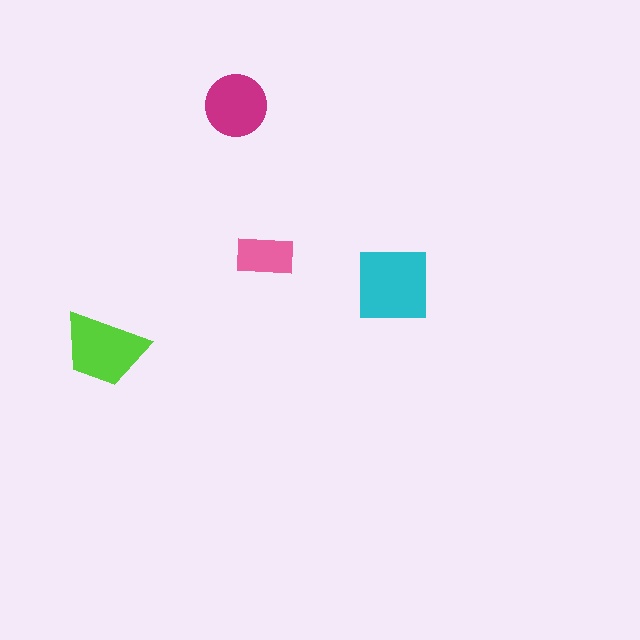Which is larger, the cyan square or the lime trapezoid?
The cyan square.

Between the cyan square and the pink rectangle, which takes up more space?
The cyan square.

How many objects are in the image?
There are 4 objects in the image.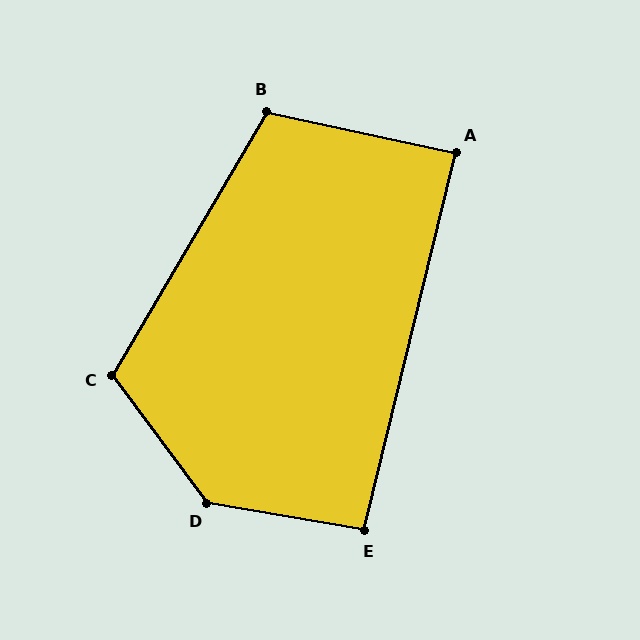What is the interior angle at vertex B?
Approximately 108 degrees (obtuse).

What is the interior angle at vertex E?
Approximately 94 degrees (approximately right).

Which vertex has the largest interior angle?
D, at approximately 136 degrees.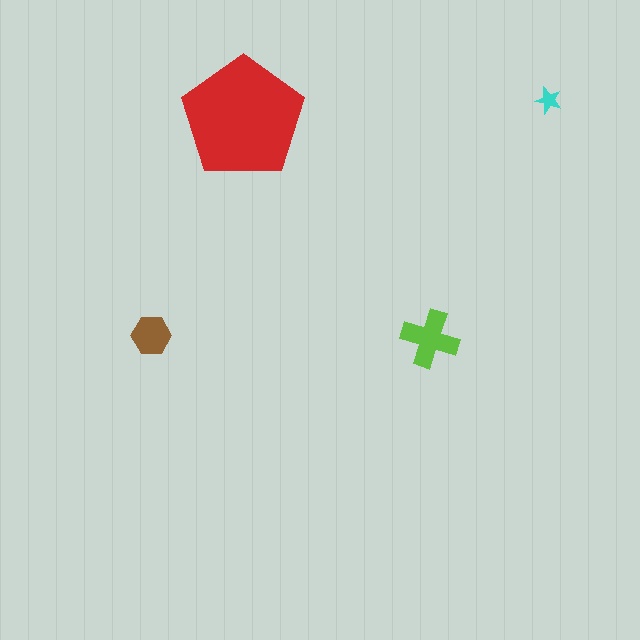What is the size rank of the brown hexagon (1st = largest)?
3rd.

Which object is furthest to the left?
The brown hexagon is leftmost.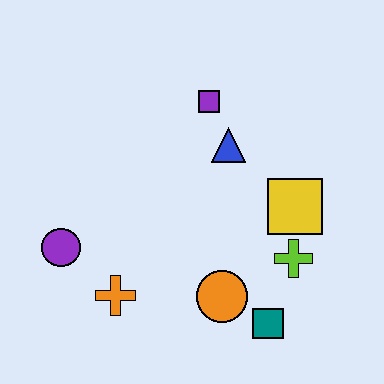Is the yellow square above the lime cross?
Yes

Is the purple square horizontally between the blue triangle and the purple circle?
Yes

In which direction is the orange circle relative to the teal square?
The orange circle is to the left of the teal square.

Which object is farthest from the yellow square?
The purple circle is farthest from the yellow square.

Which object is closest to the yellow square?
The lime cross is closest to the yellow square.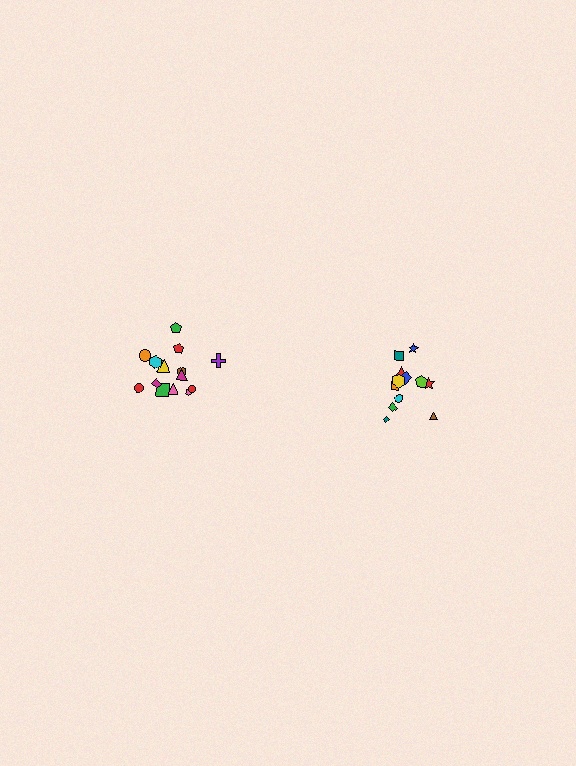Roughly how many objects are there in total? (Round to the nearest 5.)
Roughly 25 objects in total.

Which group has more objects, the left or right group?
The left group.